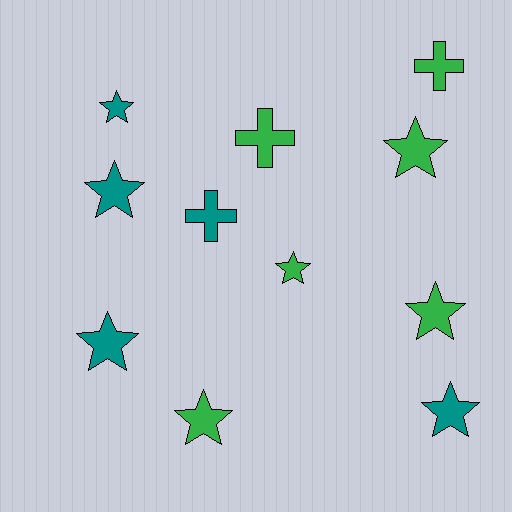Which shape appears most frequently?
Star, with 8 objects.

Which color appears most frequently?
Green, with 6 objects.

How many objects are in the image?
There are 11 objects.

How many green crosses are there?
There are 2 green crosses.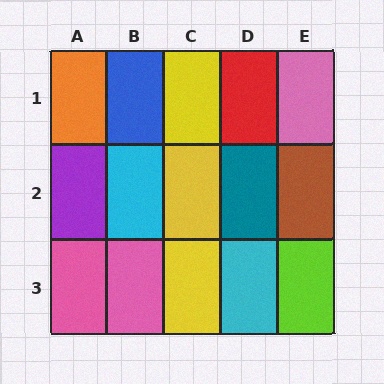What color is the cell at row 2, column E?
Brown.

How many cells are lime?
1 cell is lime.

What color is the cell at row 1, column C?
Yellow.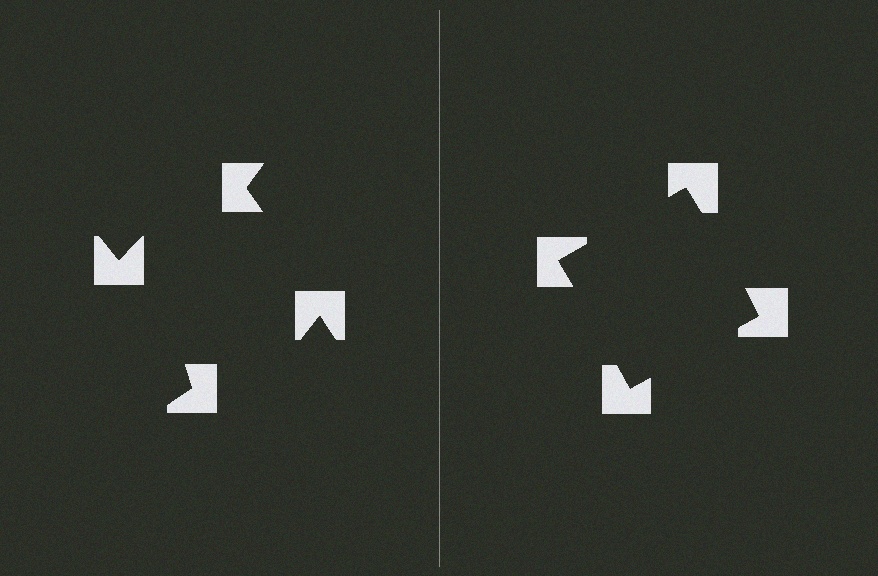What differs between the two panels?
The notched squares are positioned identically on both sides; only the wedge orientations differ. On the right they align to a square; on the left they are misaligned.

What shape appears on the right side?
An illusory square.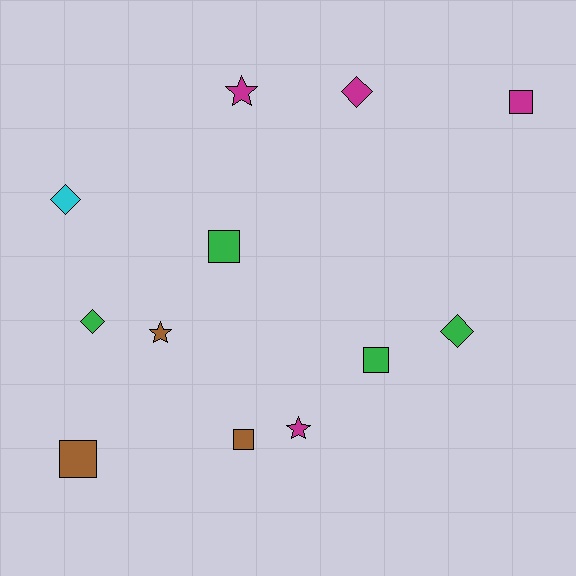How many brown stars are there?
There is 1 brown star.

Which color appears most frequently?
Green, with 4 objects.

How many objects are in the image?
There are 12 objects.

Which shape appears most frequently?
Square, with 5 objects.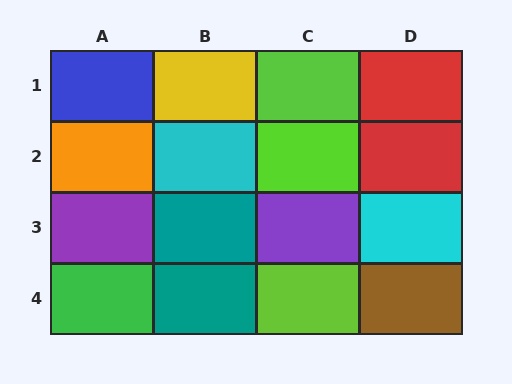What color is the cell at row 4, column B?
Teal.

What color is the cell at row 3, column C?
Purple.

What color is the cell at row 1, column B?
Yellow.